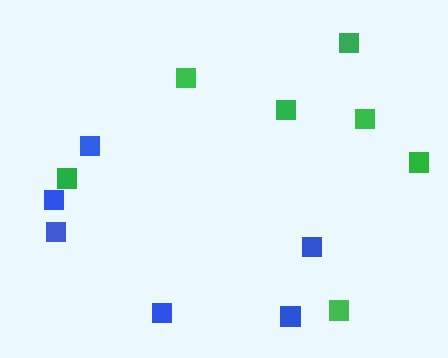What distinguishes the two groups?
There are 2 groups: one group of blue squares (6) and one group of green squares (7).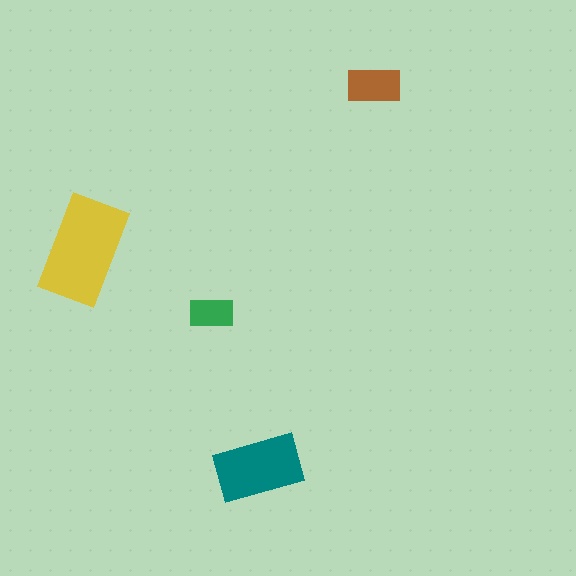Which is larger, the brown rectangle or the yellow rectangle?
The yellow one.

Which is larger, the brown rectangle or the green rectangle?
The brown one.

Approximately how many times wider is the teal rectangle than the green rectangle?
About 2 times wider.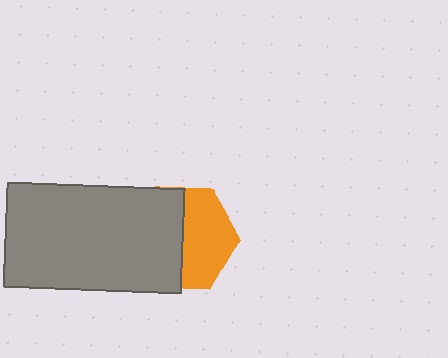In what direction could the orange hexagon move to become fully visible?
The orange hexagon could move right. That would shift it out from behind the gray rectangle entirely.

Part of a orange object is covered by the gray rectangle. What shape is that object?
It is a hexagon.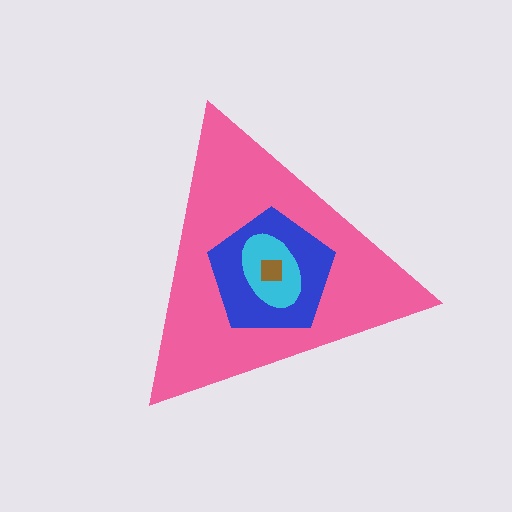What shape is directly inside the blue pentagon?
The cyan ellipse.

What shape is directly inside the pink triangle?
The blue pentagon.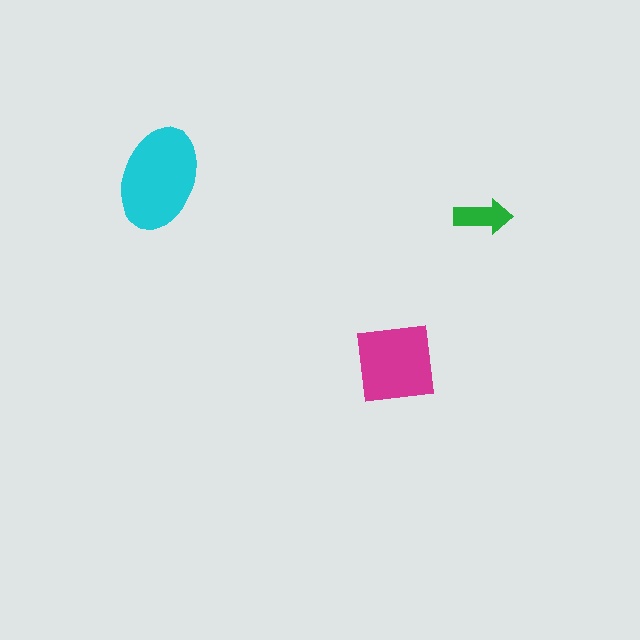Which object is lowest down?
The magenta square is bottommost.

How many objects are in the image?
There are 3 objects in the image.